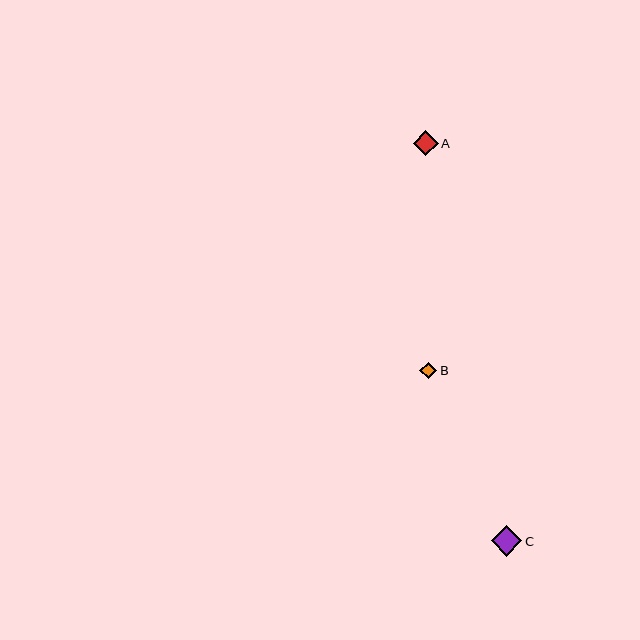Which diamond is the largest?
Diamond C is the largest with a size of approximately 30 pixels.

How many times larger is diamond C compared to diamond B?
Diamond C is approximately 1.8 times the size of diamond B.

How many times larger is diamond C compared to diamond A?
Diamond C is approximately 1.2 times the size of diamond A.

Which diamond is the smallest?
Diamond B is the smallest with a size of approximately 17 pixels.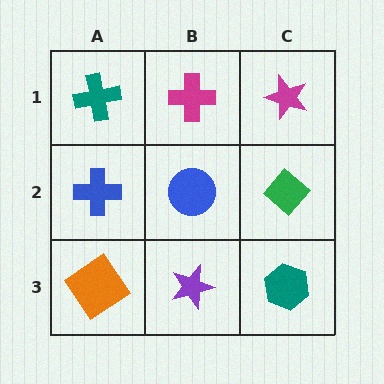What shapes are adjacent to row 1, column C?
A green diamond (row 2, column C), a magenta cross (row 1, column B).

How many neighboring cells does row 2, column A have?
3.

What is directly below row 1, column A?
A blue cross.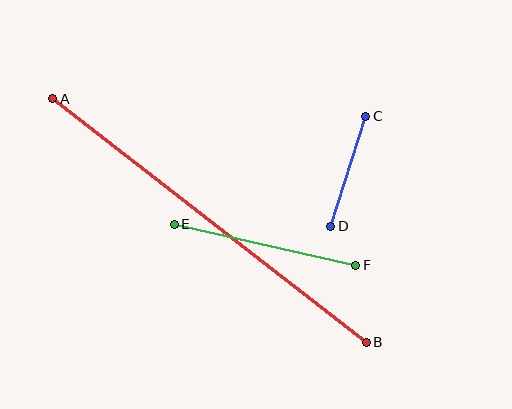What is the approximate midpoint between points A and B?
The midpoint is at approximately (209, 220) pixels.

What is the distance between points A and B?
The distance is approximately 397 pixels.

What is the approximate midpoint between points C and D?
The midpoint is at approximately (348, 171) pixels.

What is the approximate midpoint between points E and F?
The midpoint is at approximately (265, 245) pixels.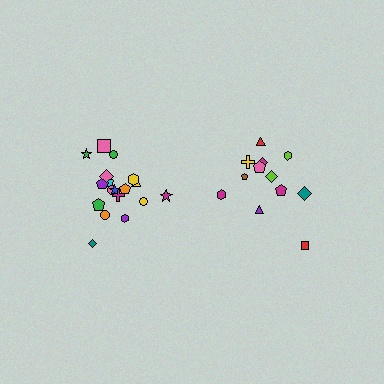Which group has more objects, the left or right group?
The left group.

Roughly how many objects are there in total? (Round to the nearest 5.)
Roughly 30 objects in total.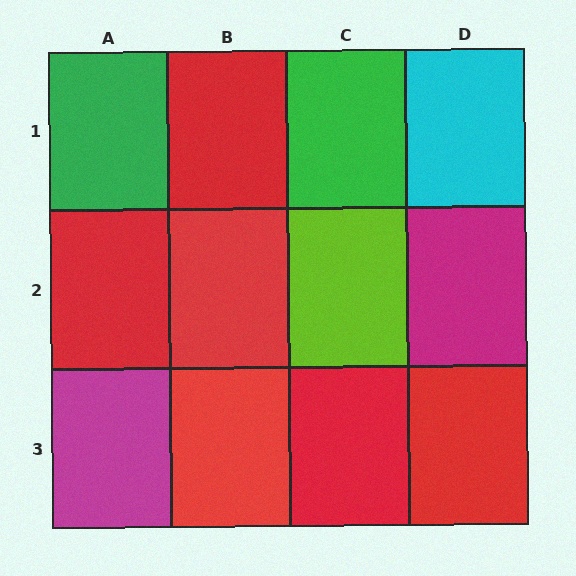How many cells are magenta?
2 cells are magenta.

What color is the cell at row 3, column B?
Red.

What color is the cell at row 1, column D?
Cyan.